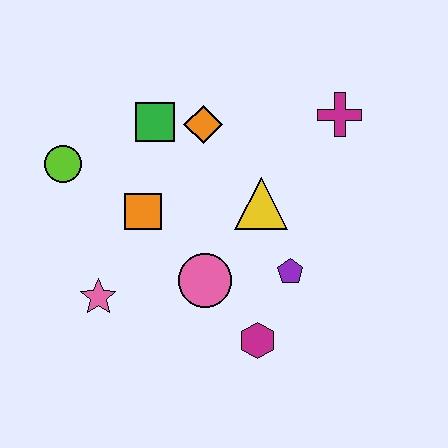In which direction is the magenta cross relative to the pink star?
The magenta cross is to the right of the pink star.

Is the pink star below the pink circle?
Yes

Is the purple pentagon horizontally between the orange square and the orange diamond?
No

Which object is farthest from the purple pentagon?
The lime circle is farthest from the purple pentagon.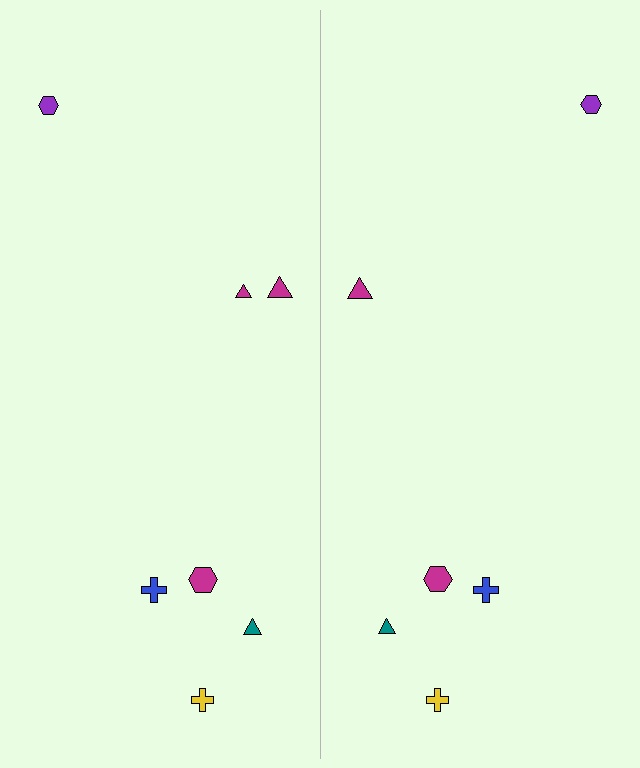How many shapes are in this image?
There are 13 shapes in this image.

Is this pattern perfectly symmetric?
No, the pattern is not perfectly symmetric. A magenta triangle is missing from the right side.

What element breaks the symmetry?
A magenta triangle is missing from the right side.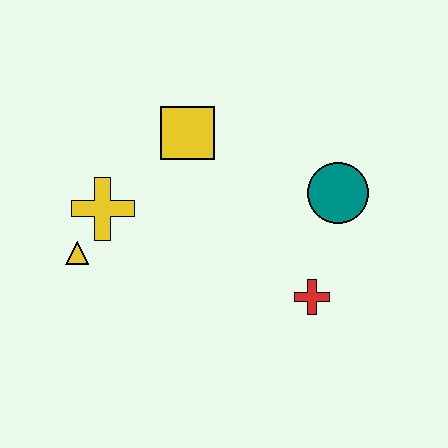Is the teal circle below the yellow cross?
No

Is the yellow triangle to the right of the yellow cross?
No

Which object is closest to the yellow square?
The yellow cross is closest to the yellow square.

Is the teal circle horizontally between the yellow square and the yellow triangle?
No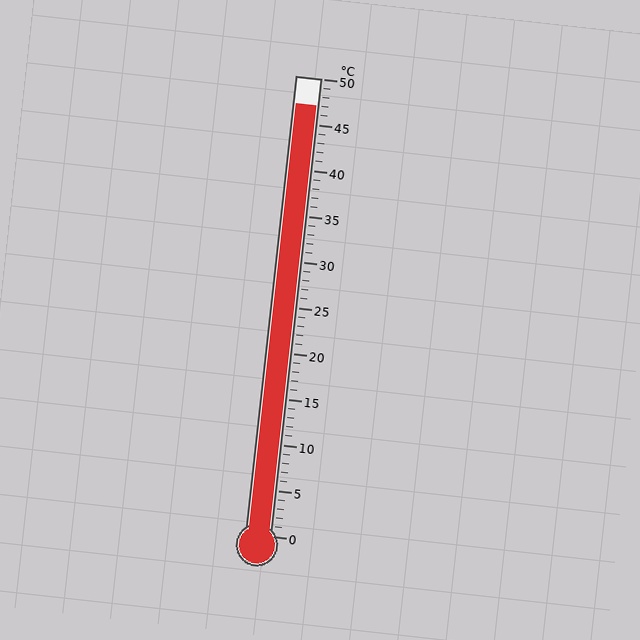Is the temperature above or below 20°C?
The temperature is above 20°C.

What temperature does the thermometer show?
The thermometer shows approximately 47°C.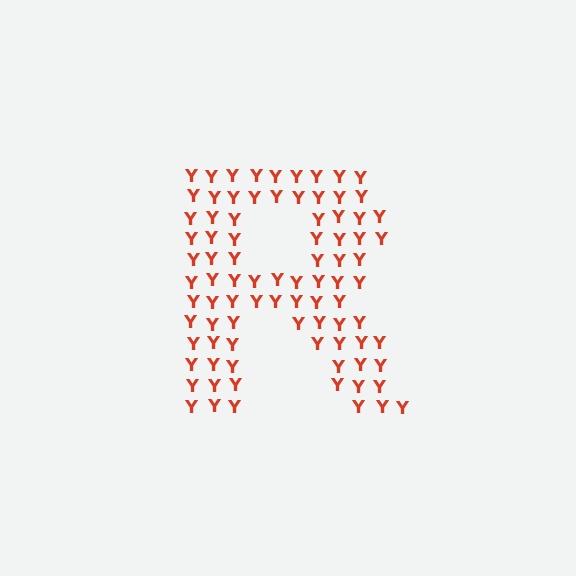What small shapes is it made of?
It is made of small letter Y's.